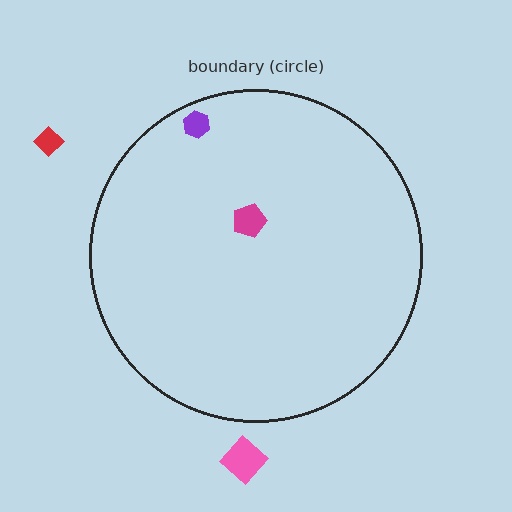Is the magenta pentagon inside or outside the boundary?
Inside.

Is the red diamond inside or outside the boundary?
Outside.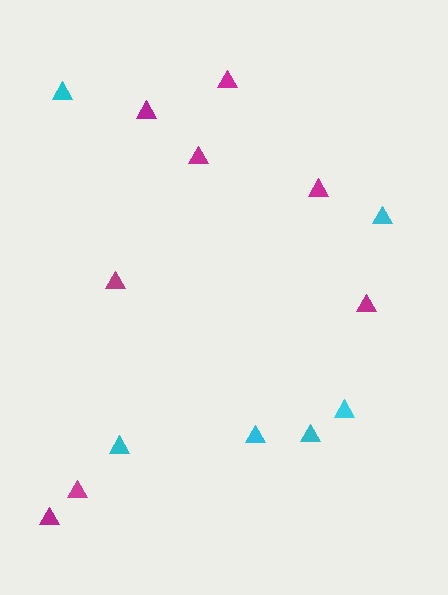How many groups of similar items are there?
There are 2 groups: one group of cyan triangles (6) and one group of magenta triangles (8).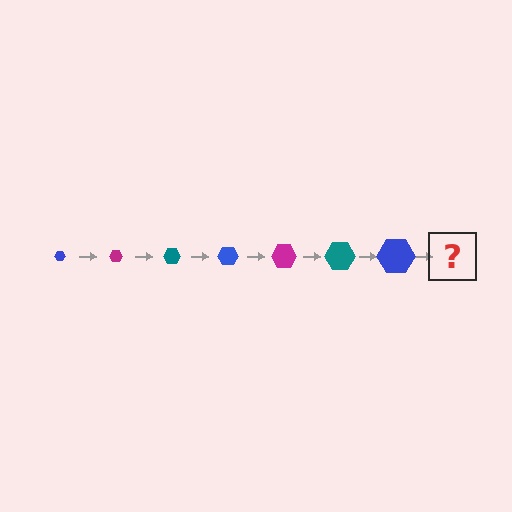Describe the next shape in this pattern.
It should be a magenta hexagon, larger than the previous one.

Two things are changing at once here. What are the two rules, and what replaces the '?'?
The two rules are that the hexagon grows larger each step and the color cycles through blue, magenta, and teal. The '?' should be a magenta hexagon, larger than the previous one.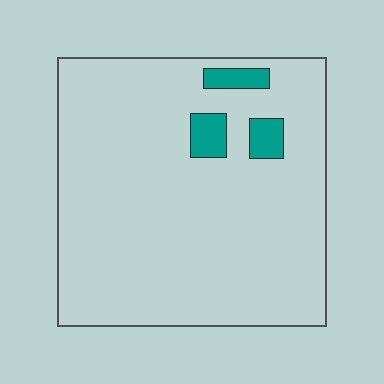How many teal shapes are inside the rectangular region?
3.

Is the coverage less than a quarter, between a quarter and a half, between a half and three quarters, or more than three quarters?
Less than a quarter.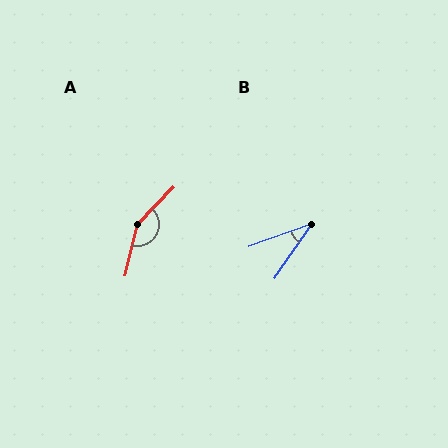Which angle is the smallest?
B, at approximately 36 degrees.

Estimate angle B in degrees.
Approximately 36 degrees.